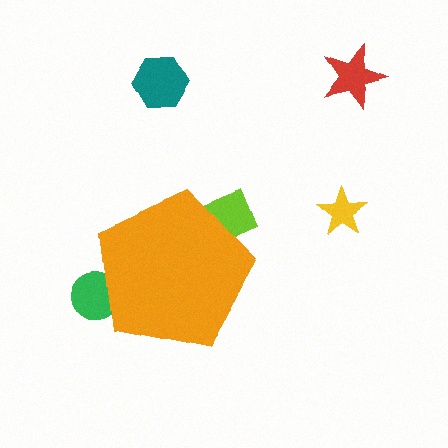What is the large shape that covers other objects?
An orange pentagon.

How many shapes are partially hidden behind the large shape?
2 shapes are partially hidden.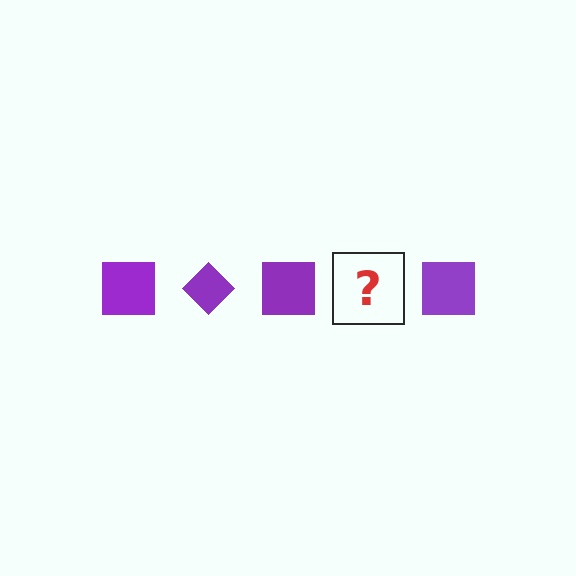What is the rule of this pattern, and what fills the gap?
The rule is that the pattern cycles through square, diamond shapes in purple. The gap should be filled with a purple diamond.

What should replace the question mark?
The question mark should be replaced with a purple diamond.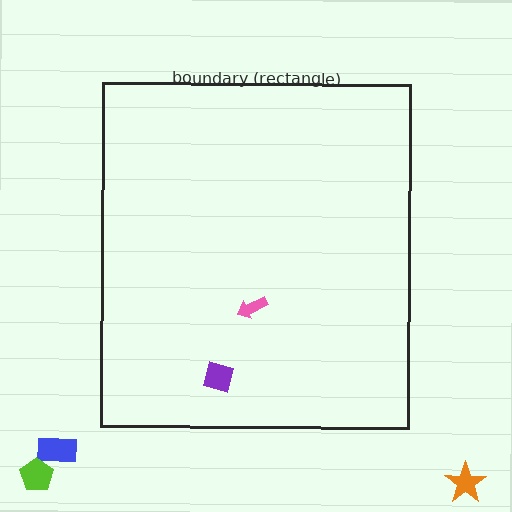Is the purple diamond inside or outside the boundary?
Inside.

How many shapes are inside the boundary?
2 inside, 3 outside.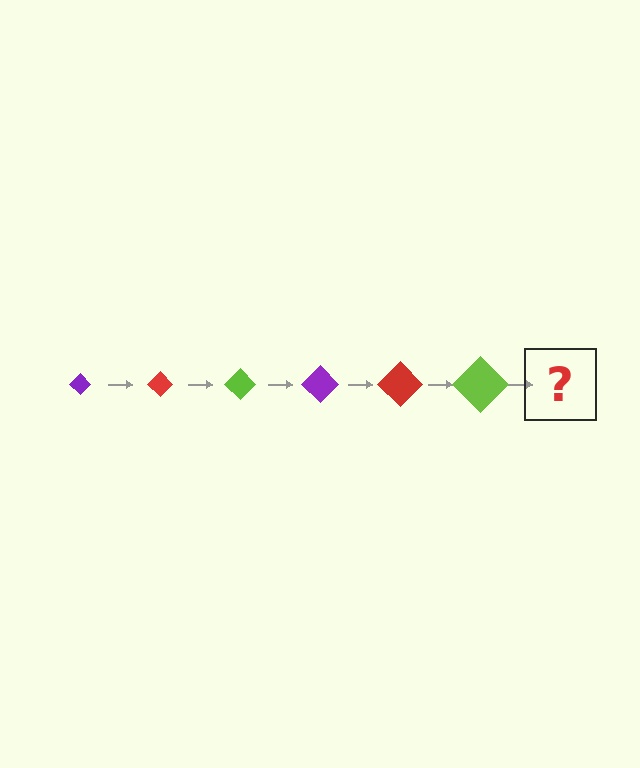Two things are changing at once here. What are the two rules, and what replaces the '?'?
The two rules are that the diamond grows larger each step and the color cycles through purple, red, and lime. The '?' should be a purple diamond, larger than the previous one.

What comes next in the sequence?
The next element should be a purple diamond, larger than the previous one.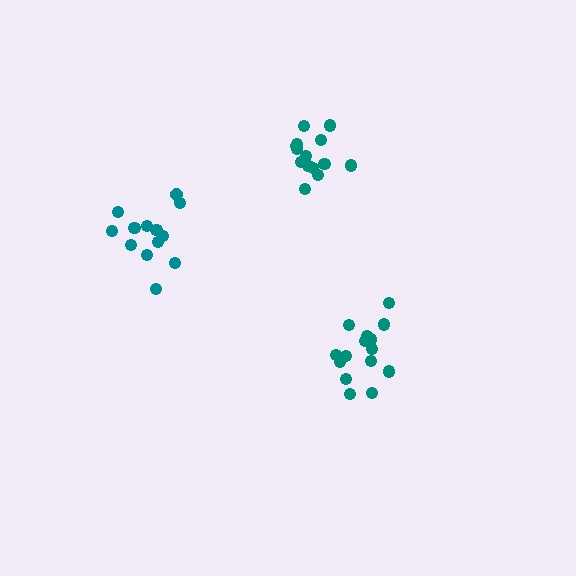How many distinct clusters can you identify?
There are 3 distinct clusters.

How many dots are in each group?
Group 1: 13 dots, Group 2: 14 dots, Group 3: 15 dots (42 total).